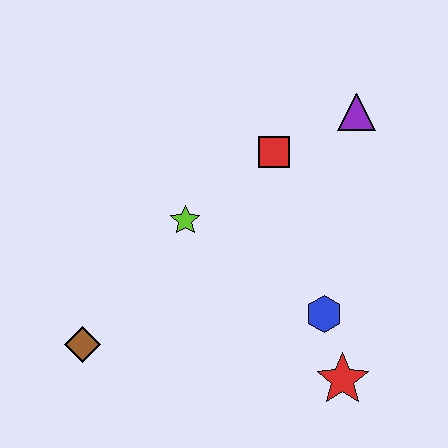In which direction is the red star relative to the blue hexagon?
The red star is below the blue hexagon.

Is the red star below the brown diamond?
Yes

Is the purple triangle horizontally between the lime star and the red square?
No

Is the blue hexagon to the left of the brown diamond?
No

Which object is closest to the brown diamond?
The lime star is closest to the brown diamond.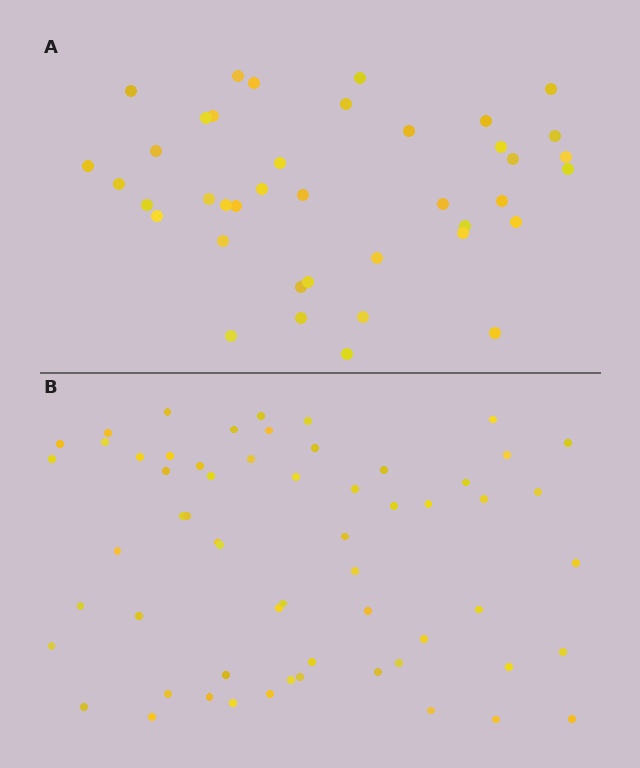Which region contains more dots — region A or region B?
Region B (the bottom region) has more dots.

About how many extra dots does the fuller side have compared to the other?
Region B has approximately 20 more dots than region A.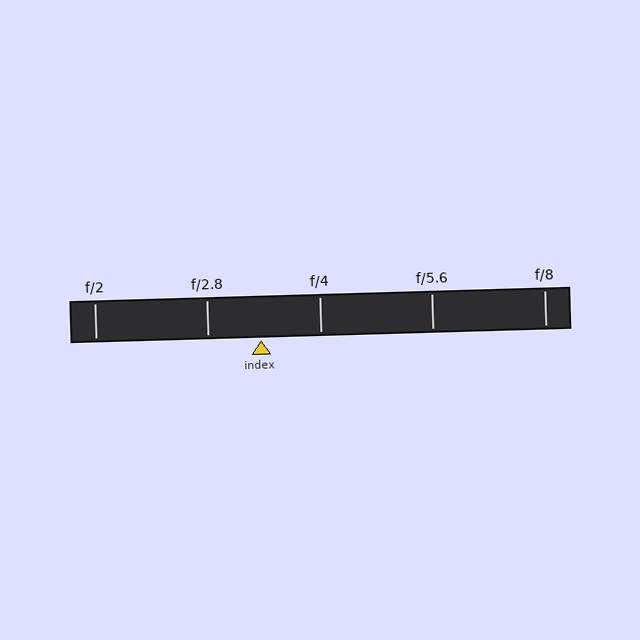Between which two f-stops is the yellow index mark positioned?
The index mark is between f/2.8 and f/4.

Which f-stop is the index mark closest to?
The index mark is closest to f/2.8.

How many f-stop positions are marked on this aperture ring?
There are 5 f-stop positions marked.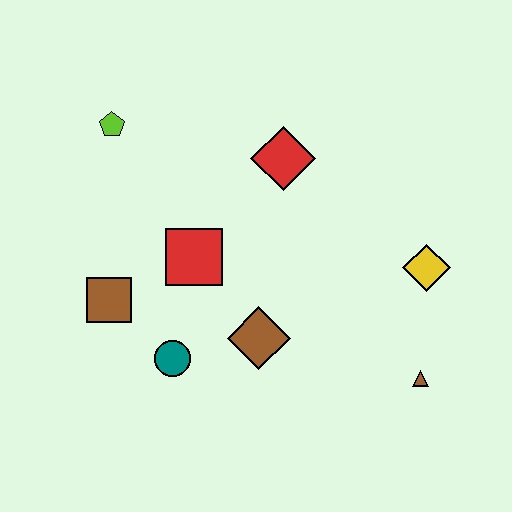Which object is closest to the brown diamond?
The teal circle is closest to the brown diamond.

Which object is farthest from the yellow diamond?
The lime pentagon is farthest from the yellow diamond.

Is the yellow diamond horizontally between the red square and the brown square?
No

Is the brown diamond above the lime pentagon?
No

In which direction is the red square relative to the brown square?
The red square is to the right of the brown square.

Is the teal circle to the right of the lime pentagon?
Yes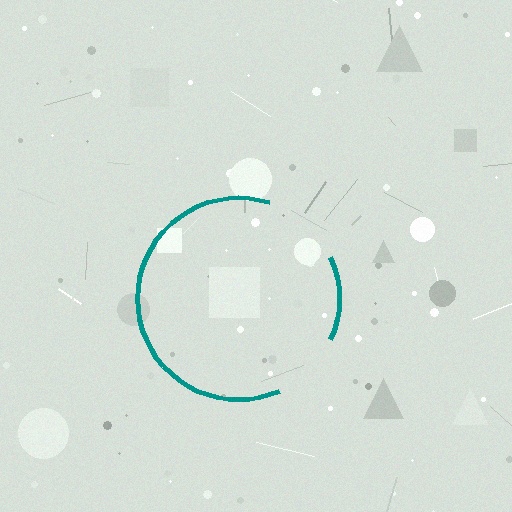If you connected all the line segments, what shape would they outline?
They would outline a circle.